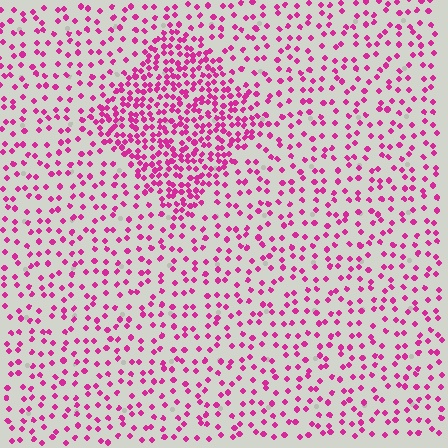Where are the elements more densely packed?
The elements are more densely packed inside the diamond boundary.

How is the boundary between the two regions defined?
The boundary is defined by a change in element density (approximately 2.4x ratio). All elements are the same color, size, and shape.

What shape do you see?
I see a diamond.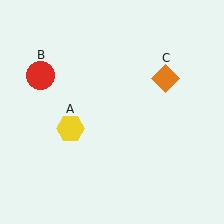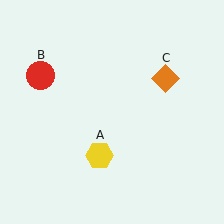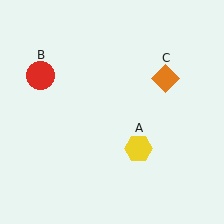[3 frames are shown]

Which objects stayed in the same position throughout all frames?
Red circle (object B) and orange diamond (object C) remained stationary.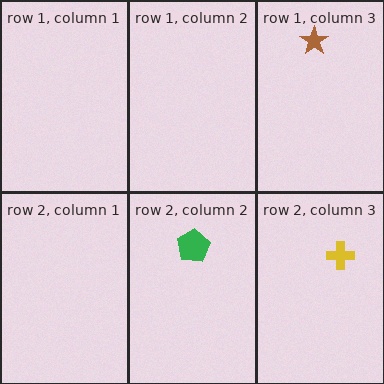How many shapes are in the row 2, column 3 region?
1.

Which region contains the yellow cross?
The row 2, column 3 region.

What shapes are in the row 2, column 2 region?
The green pentagon.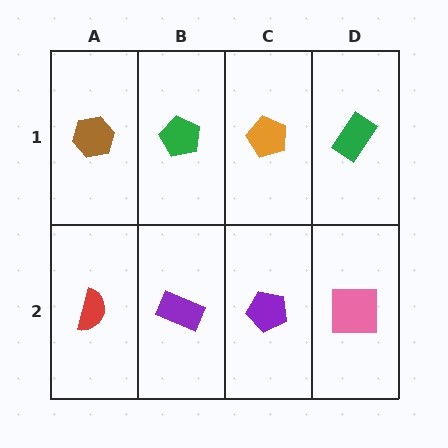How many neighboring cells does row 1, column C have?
3.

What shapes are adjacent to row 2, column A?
A brown hexagon (row 1, column A), a purple rectangle (row 2, column B).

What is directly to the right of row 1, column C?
A green rectangle.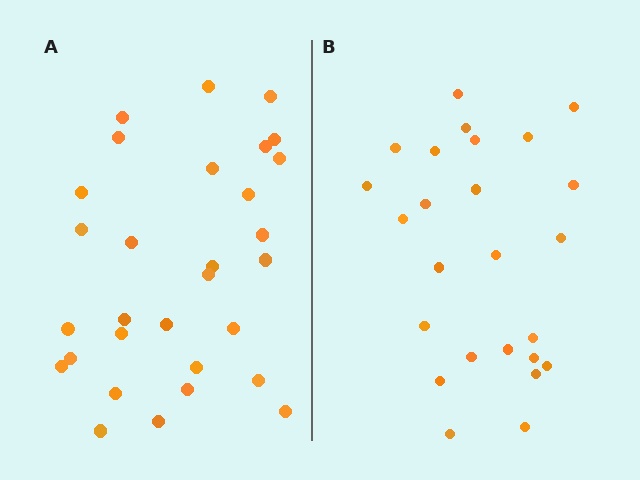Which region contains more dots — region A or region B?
Region A (the left region) has more dots.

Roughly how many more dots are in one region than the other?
Region A has about 5 more dots than region B.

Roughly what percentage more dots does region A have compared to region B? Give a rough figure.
About 20% more.